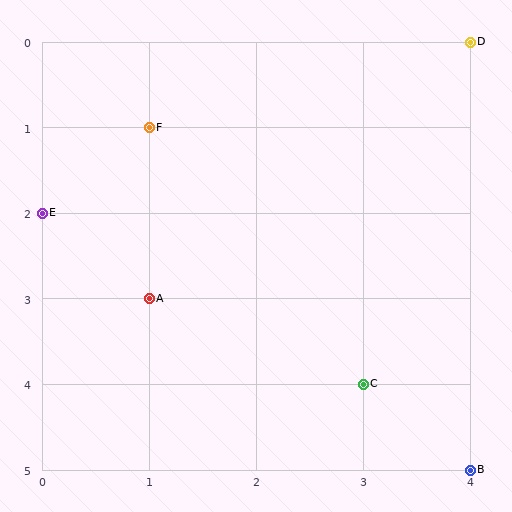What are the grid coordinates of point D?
Point D is at grid coordinates (4, 0).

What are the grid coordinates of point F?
Point F is at grid coordinates (1, 1).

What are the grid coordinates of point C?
Point C is at grid coordinates (3, 4).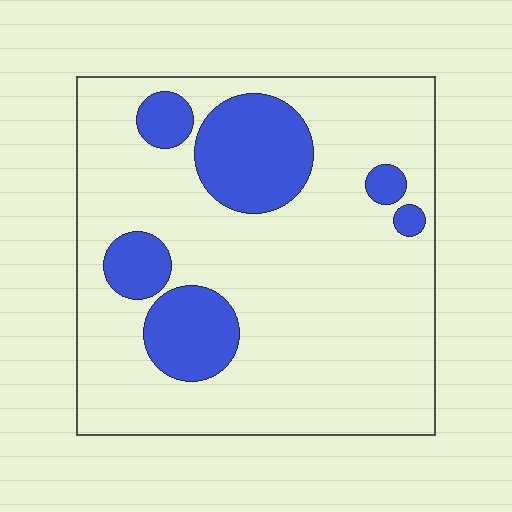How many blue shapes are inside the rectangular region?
6.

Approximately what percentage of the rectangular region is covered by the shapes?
Approximately 20%.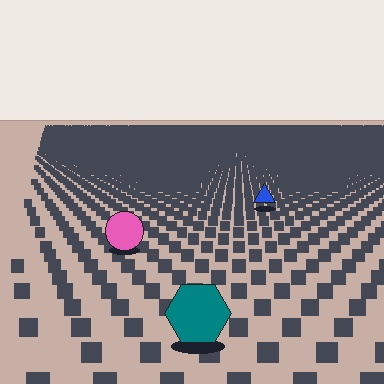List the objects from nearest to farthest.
From nearest to farthest: the teal hexagon, the pink circle, the blue triangle.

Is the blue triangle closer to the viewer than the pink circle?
No. The pink circle is closer — you can tell from the texture gradient: the ground texture is coarser near it.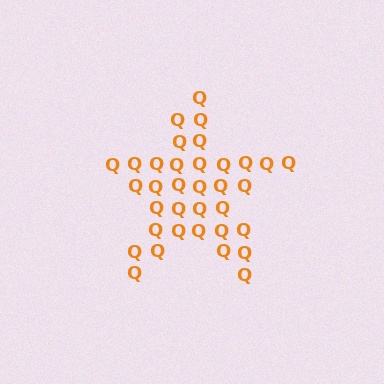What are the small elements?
The small elements are letter Q's.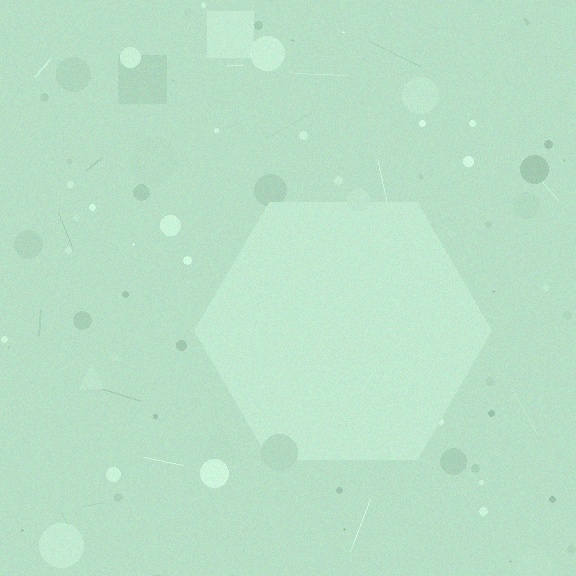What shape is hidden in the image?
A hexagon is hidden in the image.